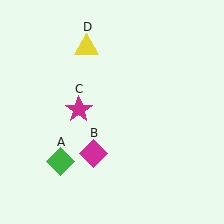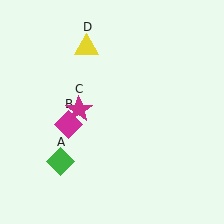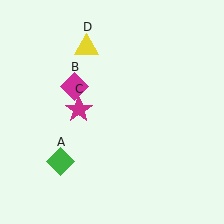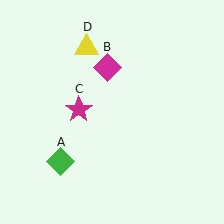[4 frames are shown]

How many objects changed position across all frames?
1 object changed position: magenta diamond (object B).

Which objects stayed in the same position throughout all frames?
Green diamond (object A) and magenta star (object C) and yellow triangle (object D) remained stationary.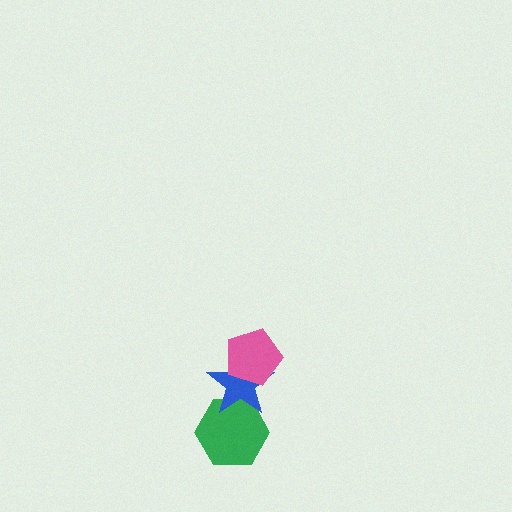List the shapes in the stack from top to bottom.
From top to bottom: the pink pentagon, the blue star, the green hexagon.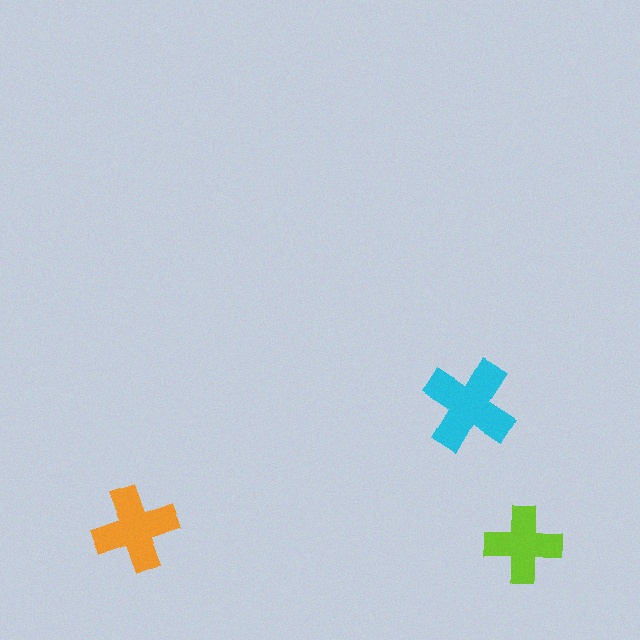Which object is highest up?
The cyan cross is topmost.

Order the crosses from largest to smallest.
the cyan one, the orange one, the lime one.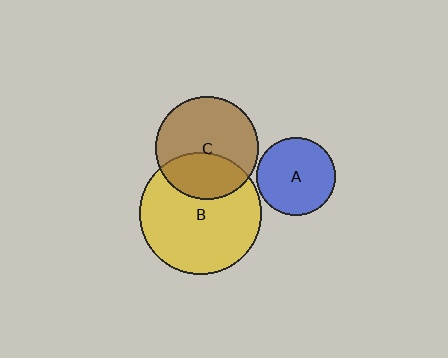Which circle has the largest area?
Circle B (yellow).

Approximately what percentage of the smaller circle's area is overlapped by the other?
Approximately 35%.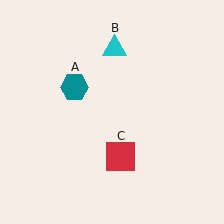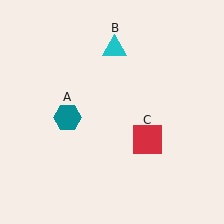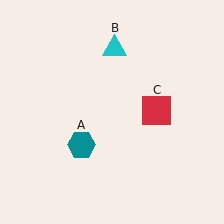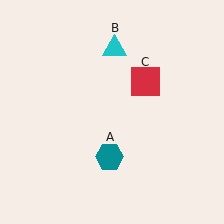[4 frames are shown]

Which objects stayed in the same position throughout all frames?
Cyan triangle (object B) remained stationary.